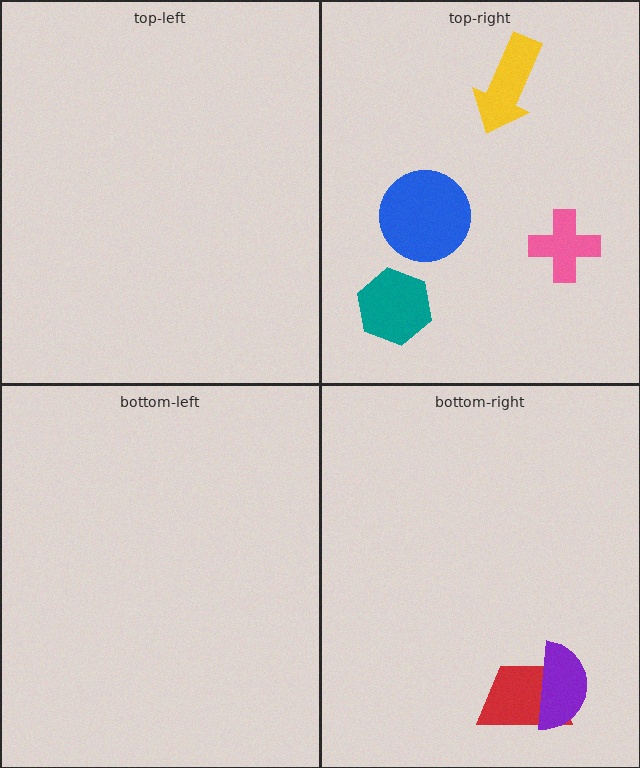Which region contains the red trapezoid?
The bottom-right region.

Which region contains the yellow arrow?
The top-right region.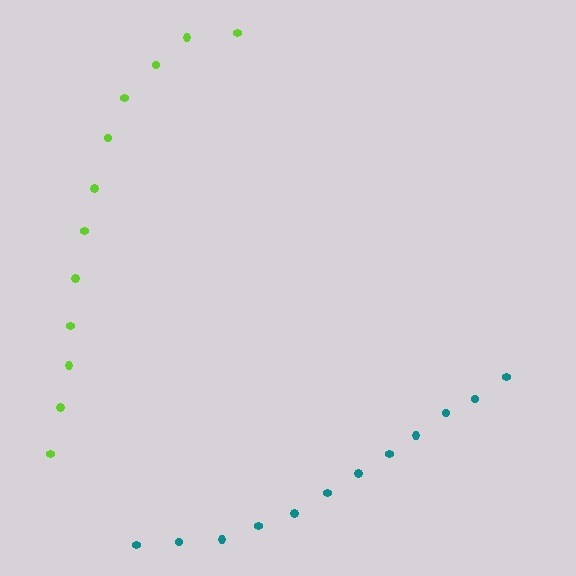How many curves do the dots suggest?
There are 2 distinct paths.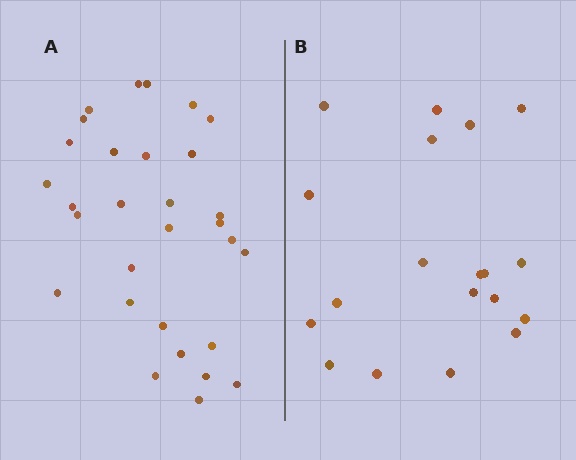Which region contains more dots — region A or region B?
Region A (the left region) has more dots.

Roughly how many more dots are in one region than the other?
Region A has roughly 12 or so more dots than region B.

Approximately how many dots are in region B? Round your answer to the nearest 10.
About 20 dots. (The exact count is 19, which rounds to 20.)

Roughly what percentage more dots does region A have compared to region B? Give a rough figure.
About 60% more.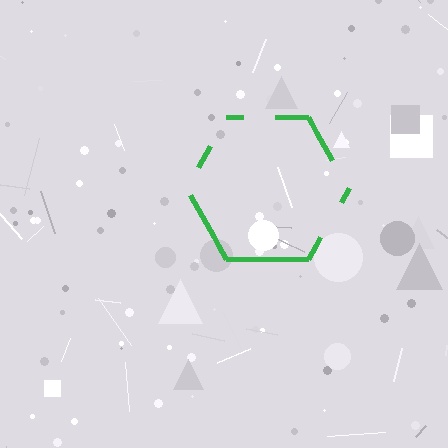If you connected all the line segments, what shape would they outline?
They would outline a hexagon.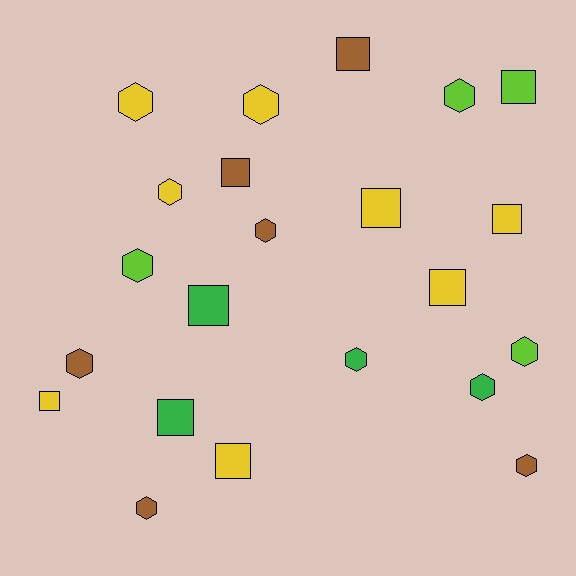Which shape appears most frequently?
Hexagon, with 12 objects.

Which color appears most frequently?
Yellow, with 8 objects.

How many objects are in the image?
There are 22 objects.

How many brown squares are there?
There are 2 brown squares.